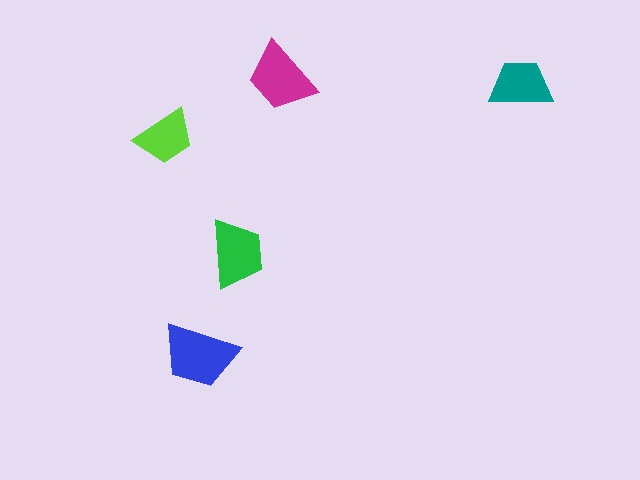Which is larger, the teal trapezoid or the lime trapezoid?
The teal one.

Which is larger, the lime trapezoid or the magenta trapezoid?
The magenta one.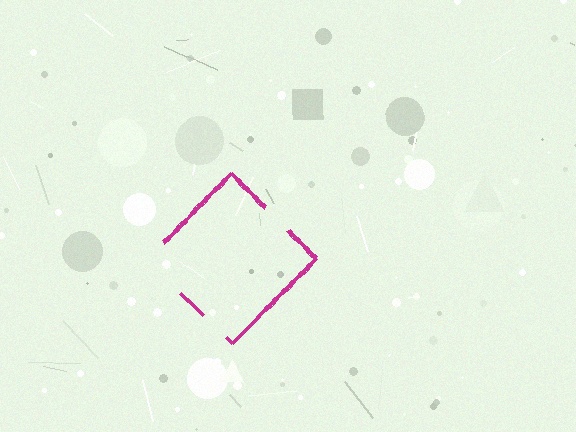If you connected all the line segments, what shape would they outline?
They would outline a diamond.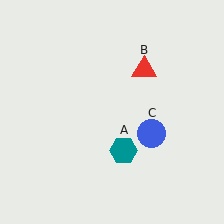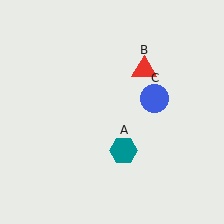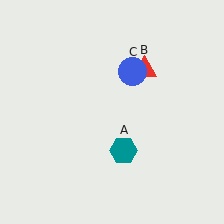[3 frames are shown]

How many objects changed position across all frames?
1 object changed position: blue circle (object C).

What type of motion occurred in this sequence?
The blue circle (object C) rotated counterclockwise around the center of the scene.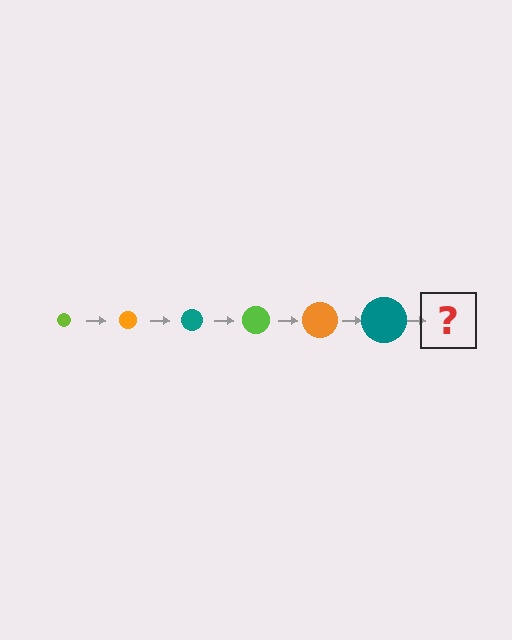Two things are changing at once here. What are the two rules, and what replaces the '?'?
The two rules are that the circle grows larger each step and the color cycles through lime, orange, and teal. The '?' should be a lime circle, larger than the previous one.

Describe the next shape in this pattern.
It should be a lime circle, larger than the previous one.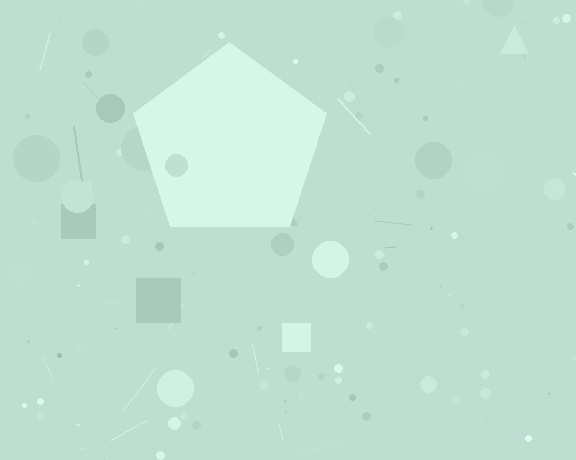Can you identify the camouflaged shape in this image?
The camouflaged shape is a pentagon.